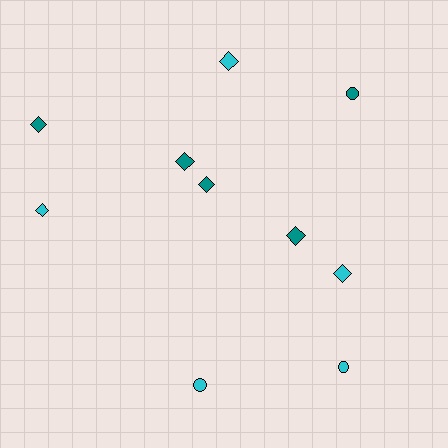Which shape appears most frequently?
Diamond, with 7 objects.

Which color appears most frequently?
Teal, with 5 objects.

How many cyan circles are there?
There are 2 cyan circles.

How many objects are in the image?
There are 10 objects.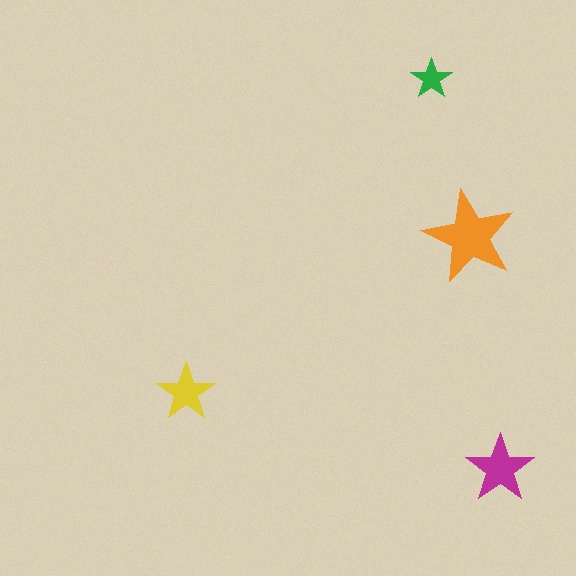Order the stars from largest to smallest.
the orange one, the magenta one, the yellow one, the green one.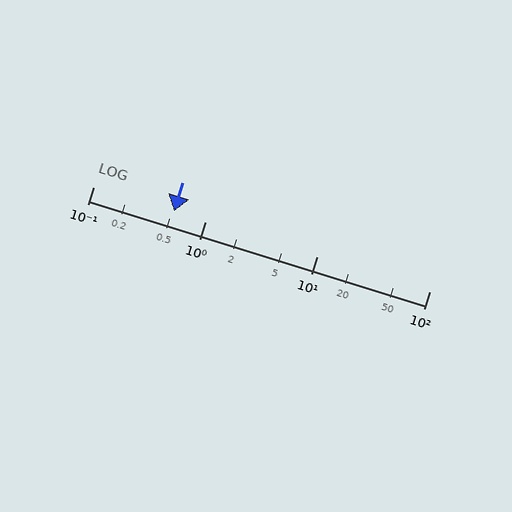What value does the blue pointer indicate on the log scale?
The pointer indicates approximately 0.53.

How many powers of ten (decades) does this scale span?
The scale spans 3 decades, from 0.1 to 100.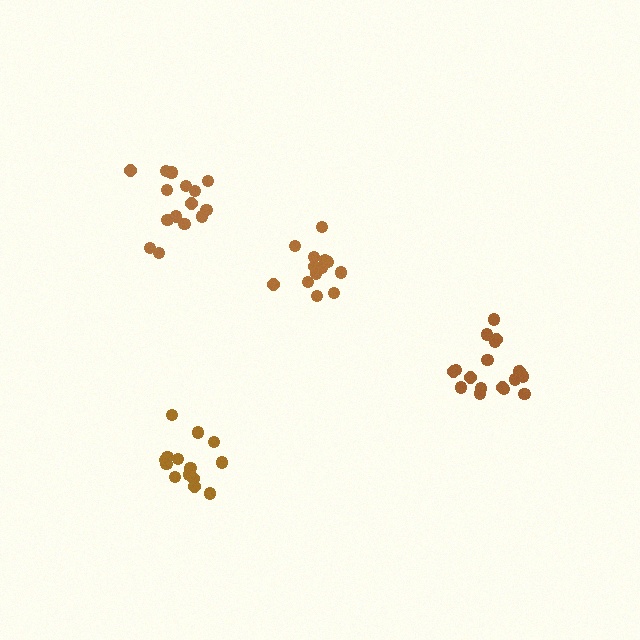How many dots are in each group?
Group 1: 14 dots, Group 2: 16 dots, Group 3: 14 dots, Group 4: 18 dots (62 total).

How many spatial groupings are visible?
There are 4 spatial groupings.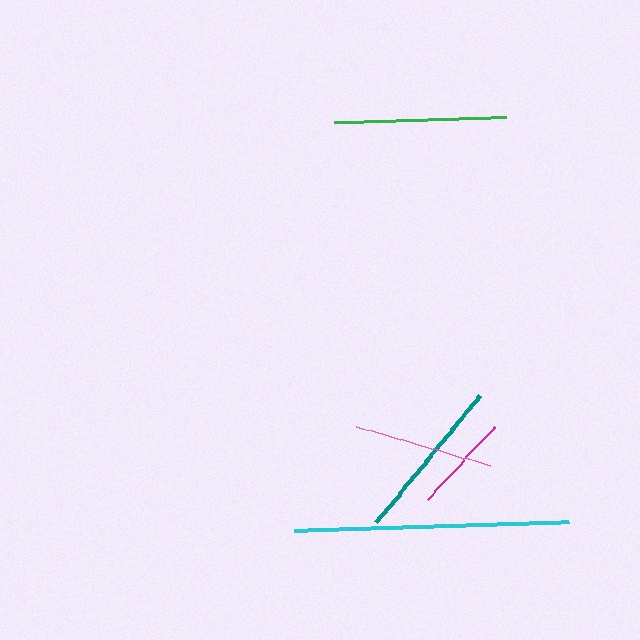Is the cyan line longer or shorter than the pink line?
The cyan line is longer than the pink line.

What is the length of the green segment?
The green segment is approximately 172 pixels long.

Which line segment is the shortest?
The magenta line is the shortest at approximately 100 pixels.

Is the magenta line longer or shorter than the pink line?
The pink line is longer than the magenta line.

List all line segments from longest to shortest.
From longest to shortest: cyan, green, teal, pink, magenta.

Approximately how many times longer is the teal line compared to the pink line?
The teal line is approximately 1.2 times the length of the pink line.